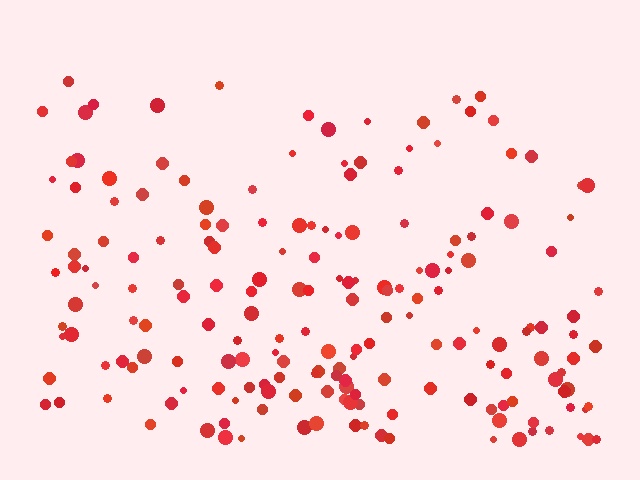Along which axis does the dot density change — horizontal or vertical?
Vertical.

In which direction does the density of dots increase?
From top to bottom, with the bottom side densest.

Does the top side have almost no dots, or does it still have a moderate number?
Still a moderate number, just noticeably fewer than the bottom.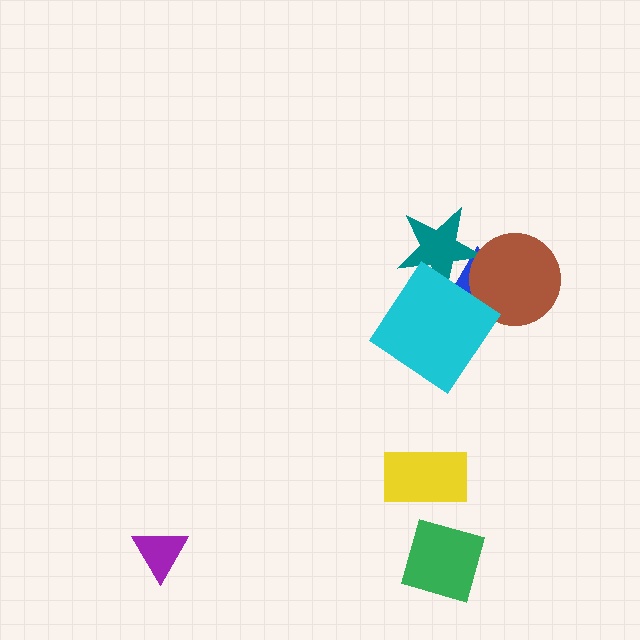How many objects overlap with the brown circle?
2 objects overlap with the brown circle.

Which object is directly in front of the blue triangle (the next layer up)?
The teal star is directly in front of the blue triangle.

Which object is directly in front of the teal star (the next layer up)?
The brown circle is directly in front of the teal star.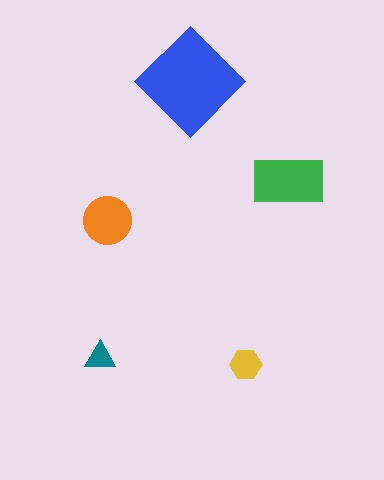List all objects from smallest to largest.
The teal triangle, the yellow hexagon, the orange circle, the green rectangle, the blue diamond.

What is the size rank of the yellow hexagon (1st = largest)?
4th.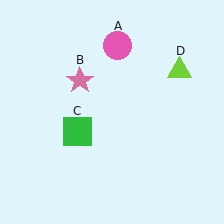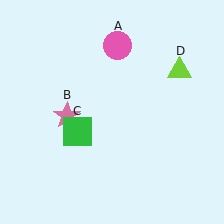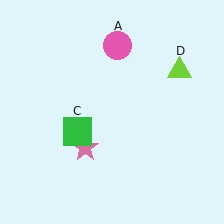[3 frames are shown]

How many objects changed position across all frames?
1 object changed position: pink star (object B).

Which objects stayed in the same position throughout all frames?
Pink circle (object A) and green square (object C) and lime triangle (object D) remained stationary.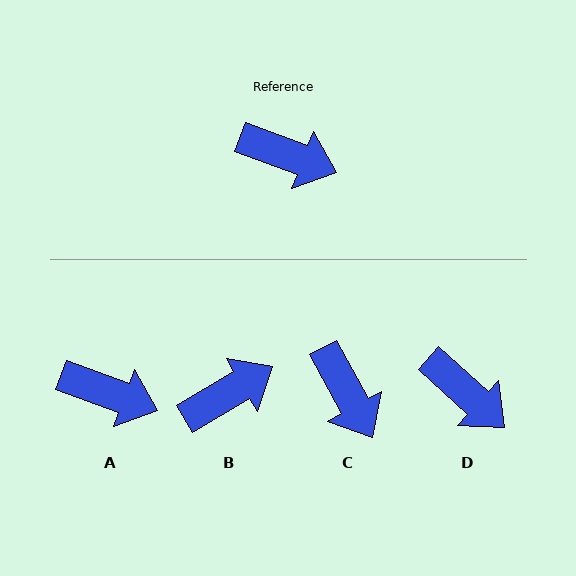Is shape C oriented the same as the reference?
No, it is off by about 41 degrees.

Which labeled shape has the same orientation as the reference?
A.